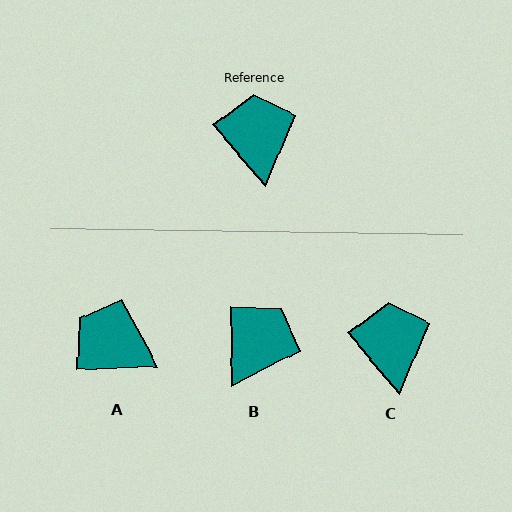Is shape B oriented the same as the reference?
No, it is off by about 40 degrees.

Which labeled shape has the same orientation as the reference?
C.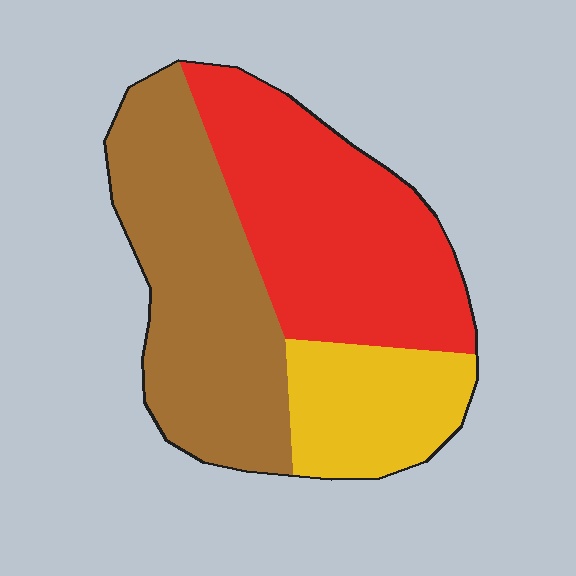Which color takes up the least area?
Yellow, at roughly 20%.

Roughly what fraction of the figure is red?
Red takes up about two fifths (2/5) of the figure.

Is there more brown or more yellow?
Brown.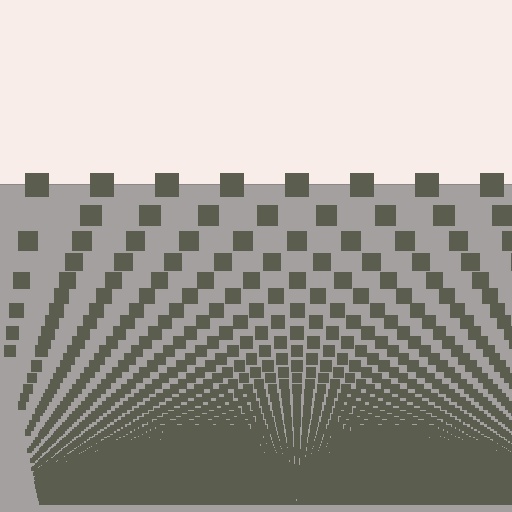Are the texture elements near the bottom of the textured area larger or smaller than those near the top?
Smaller. The gradient is inverted — elements near the bottom are smaller and denser.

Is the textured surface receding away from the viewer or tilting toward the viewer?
The surface appears to tilt toward the viewer. Texture elements get larger and sparser toward the top.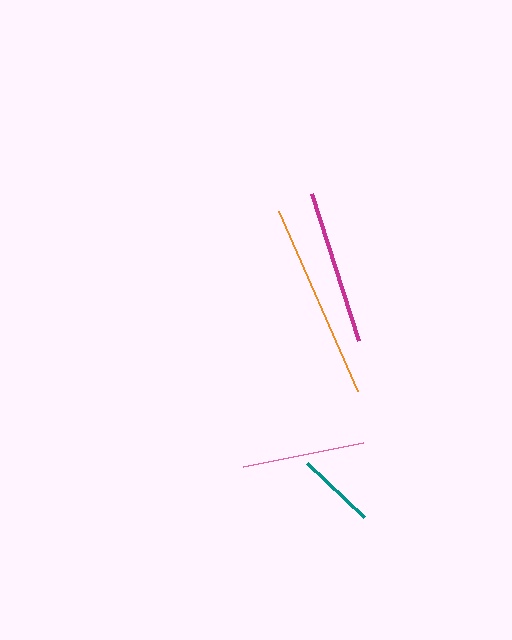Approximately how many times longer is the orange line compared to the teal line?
The orange line is approximately 2.5 times the length of the teal line.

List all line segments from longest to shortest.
From longest to shortest: orange, magenta, pink, teal.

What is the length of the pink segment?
The pink segment is approximately 122 pixels long.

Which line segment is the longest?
The orange line is the longest at approximately 197 pixels.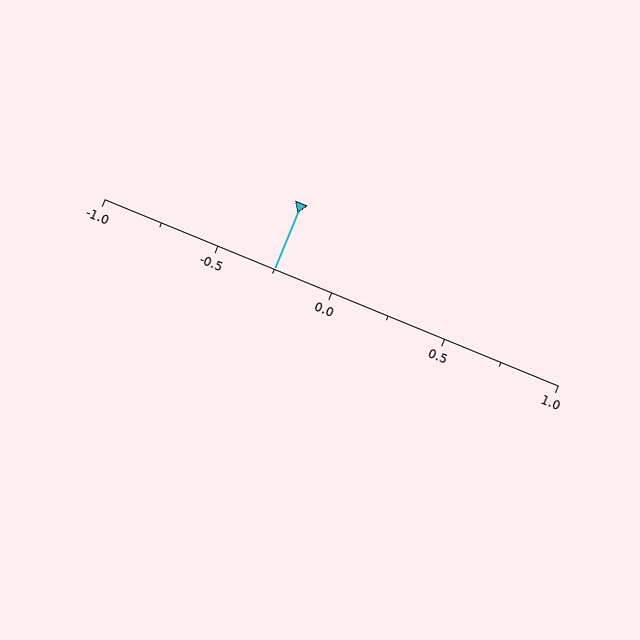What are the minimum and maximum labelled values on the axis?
The axis runs from -1.0 to 1.0.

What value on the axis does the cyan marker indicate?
The marker indicates approximately -0.25.